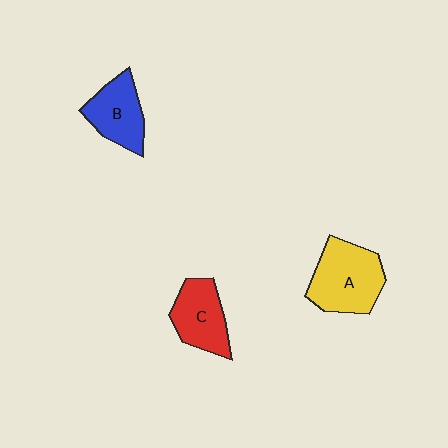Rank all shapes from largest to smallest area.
From largest to smallest: A (yellow), C (red), B (blue).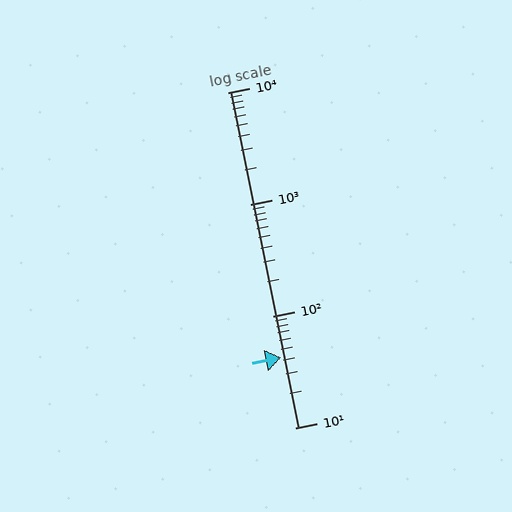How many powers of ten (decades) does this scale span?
The scale spans 3 decades, from 10 to 10000.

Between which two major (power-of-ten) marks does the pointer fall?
The pointer is between 10 and 100.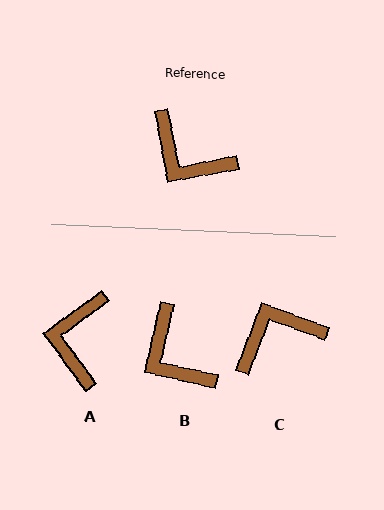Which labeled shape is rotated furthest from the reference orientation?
C, about 121 degrees away.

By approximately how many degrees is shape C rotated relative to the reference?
Approximately 121 degrees clockwise.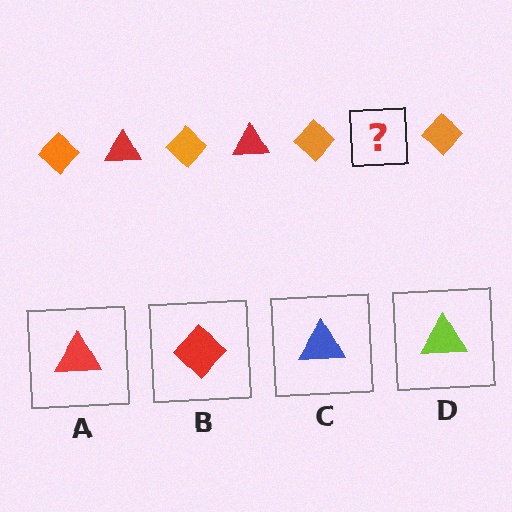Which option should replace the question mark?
Option A.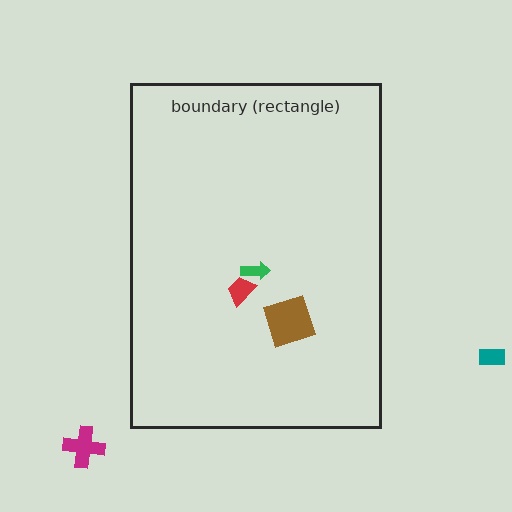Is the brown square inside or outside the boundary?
Inside.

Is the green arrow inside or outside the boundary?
Inside.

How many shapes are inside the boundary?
3 inside, 2 outside.